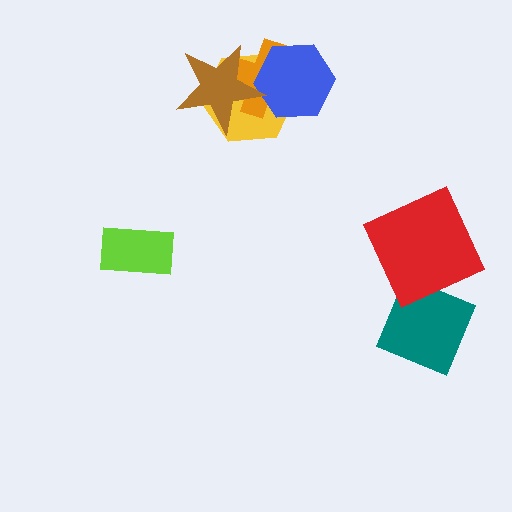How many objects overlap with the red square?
0 objects overlap with the red square.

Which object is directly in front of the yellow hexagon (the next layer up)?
The orange cross is directly in front of the yellow hexagon.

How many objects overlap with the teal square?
0 objects overlap with the teal square.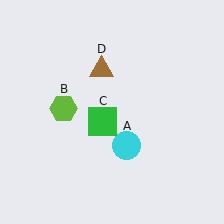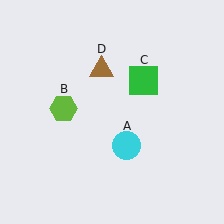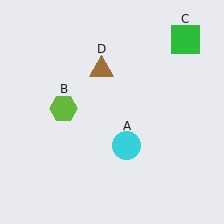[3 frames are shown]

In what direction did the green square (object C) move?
The green square (object C) moved up and to the right.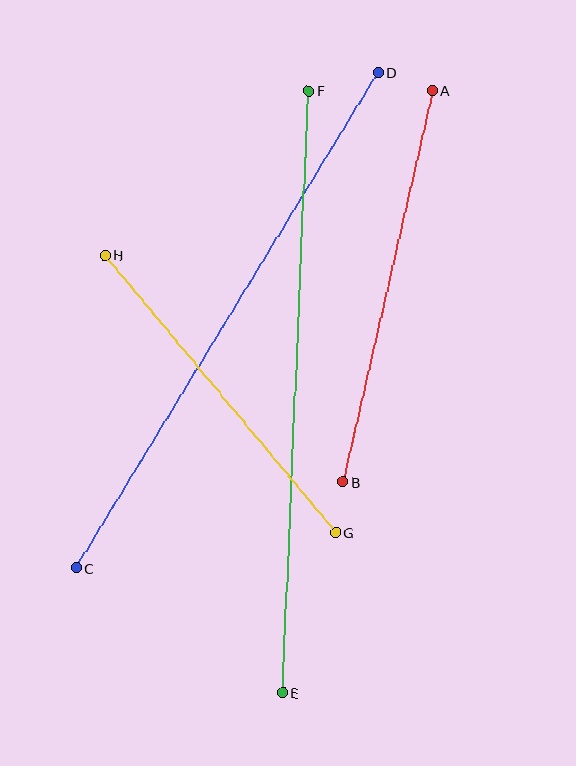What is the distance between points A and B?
The distance is approximately 402 pixels.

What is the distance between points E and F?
The distance is approximately 603 pixels.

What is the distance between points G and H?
The distance is approximately 361 pixels.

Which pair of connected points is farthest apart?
Points E and F are farthest apart.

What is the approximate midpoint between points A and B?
The midpoint is at approximately (388, 286) pixels.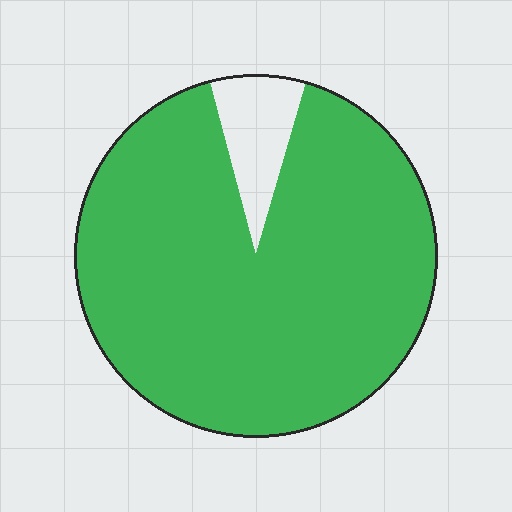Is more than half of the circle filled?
Yes.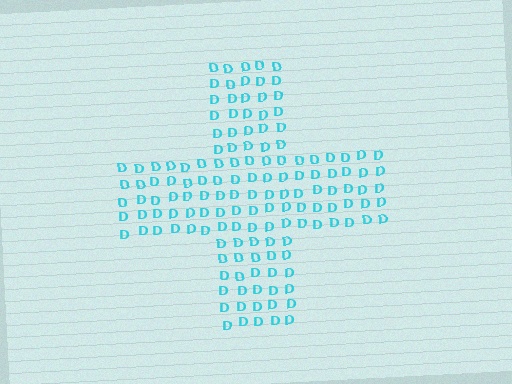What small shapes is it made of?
It is made of small letter D's.